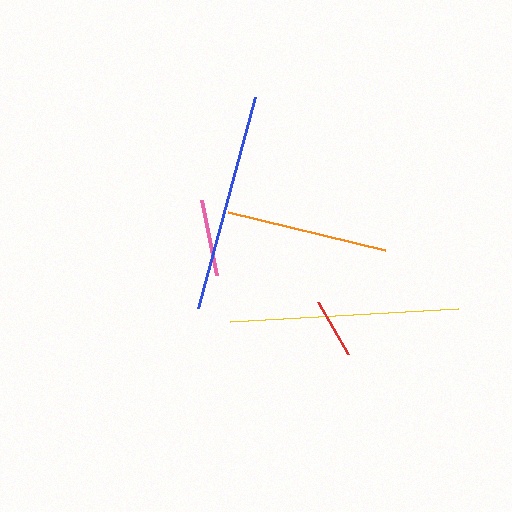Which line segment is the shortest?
The red line is the shortest at approximately 60 pixels.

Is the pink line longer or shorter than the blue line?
The blue line is longer than the pink line.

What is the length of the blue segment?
The blue segment is approximately 219 pixels long.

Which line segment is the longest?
The yellow line is the longest at approximately 228 pixels.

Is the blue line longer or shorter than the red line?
The blue line is longer than the red line.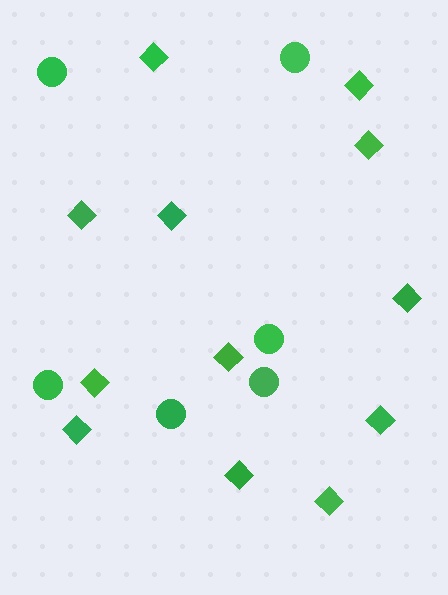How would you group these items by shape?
There are 2 groups: one group of diamonds (12) and one group of circles (6).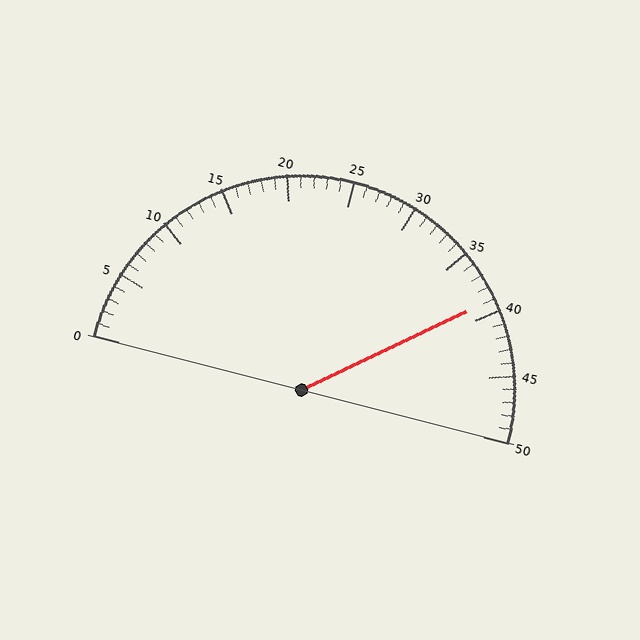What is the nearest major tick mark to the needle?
The nearest major tick mark is 40.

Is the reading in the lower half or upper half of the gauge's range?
The reading is in the upper half of the range (0 to 50).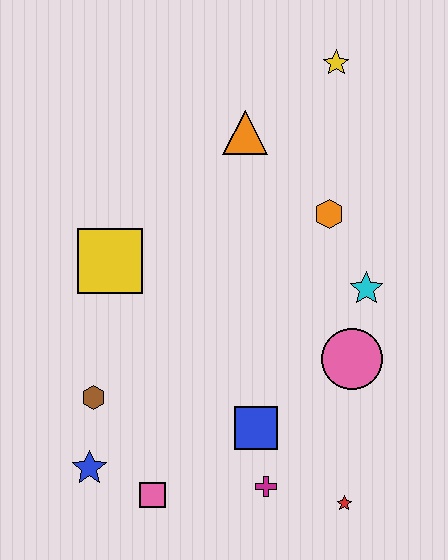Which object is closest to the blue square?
The magenta cross is closest to the blue square.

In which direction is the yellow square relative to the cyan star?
The yellow square is to the left of the cyan star.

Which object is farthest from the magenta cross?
The yellow star is farthest from the magenta cross.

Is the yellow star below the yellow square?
No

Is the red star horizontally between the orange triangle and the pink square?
No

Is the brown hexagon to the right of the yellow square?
No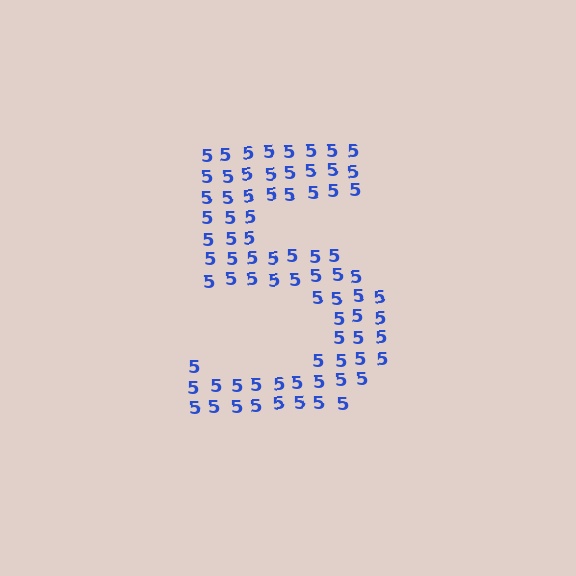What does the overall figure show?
The overall figure shows the digit 5.